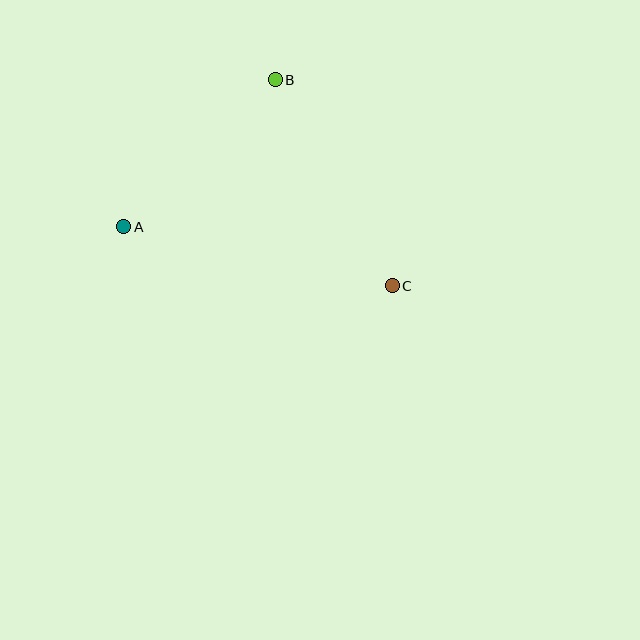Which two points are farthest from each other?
Points A and C are farthest from each other.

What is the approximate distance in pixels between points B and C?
The distance between B and C is approximately 237 pixels.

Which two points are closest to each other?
Points A and B are closest to each other.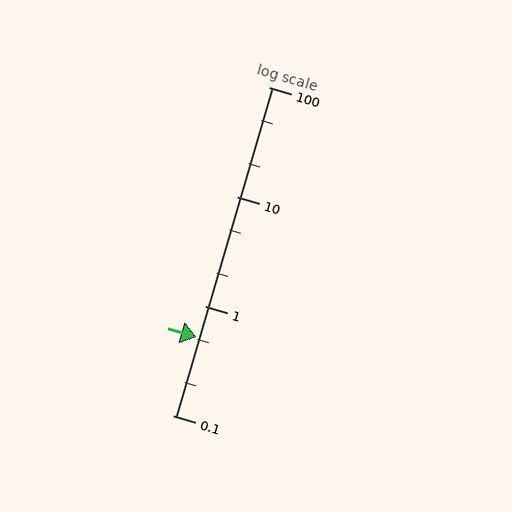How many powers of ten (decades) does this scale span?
The scale spans 3 decades, from 0.1 to 100.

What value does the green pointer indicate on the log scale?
The pointer indicates approximately 0.52.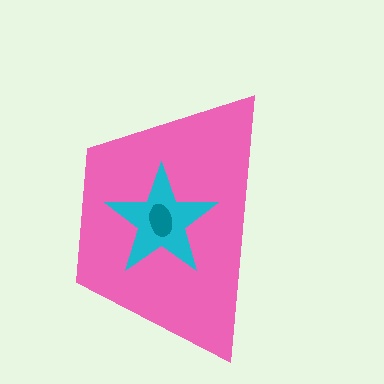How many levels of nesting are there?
3.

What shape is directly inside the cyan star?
The teal ellipse.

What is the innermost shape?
The teal ellipse.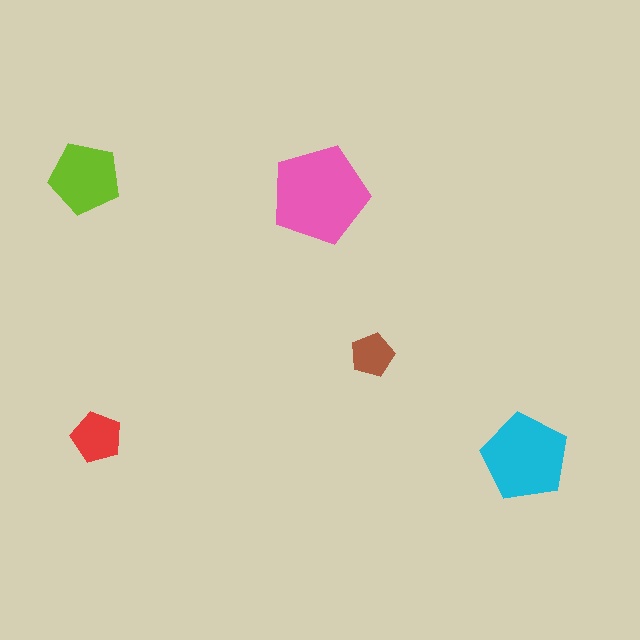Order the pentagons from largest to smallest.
the pink one, the cyan one, the lime one, the red one, the brown one.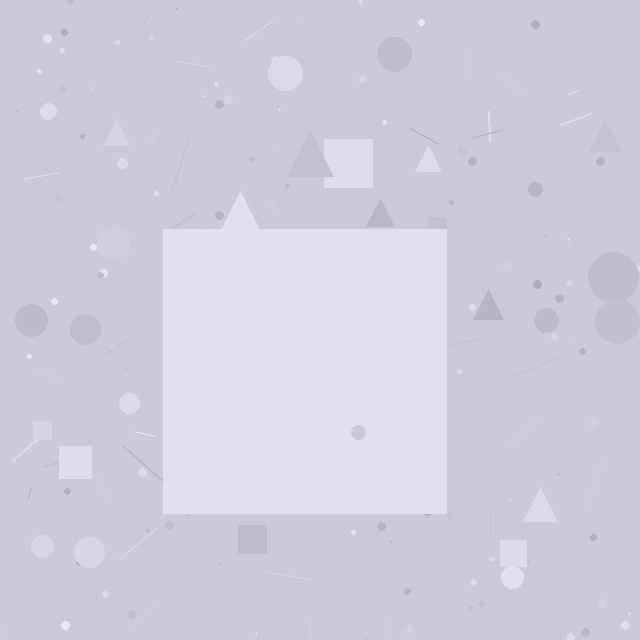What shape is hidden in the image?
A square is hidden in the image.